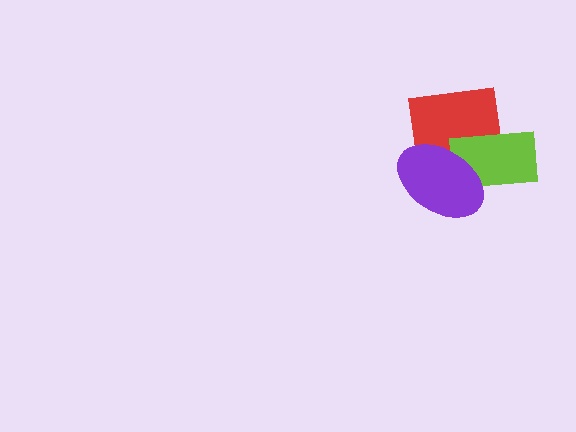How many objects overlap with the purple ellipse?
2 objects overlap with the purple ellipse.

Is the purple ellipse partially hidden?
No, no other shape covers it.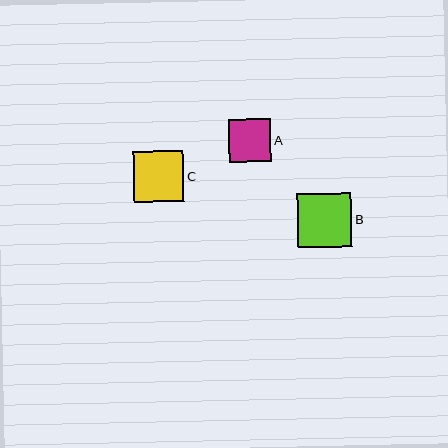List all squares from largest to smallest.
From largest to smallest: B, C, A.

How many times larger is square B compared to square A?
Square B is approximately 1.3 times the size of square A.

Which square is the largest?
Square B is the largest with a size of approximately 54 pixels.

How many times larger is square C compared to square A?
Square C is approximately 1.2 times the size of square A.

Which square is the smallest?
Square A is the smallest with a size of approximately 42 pixels.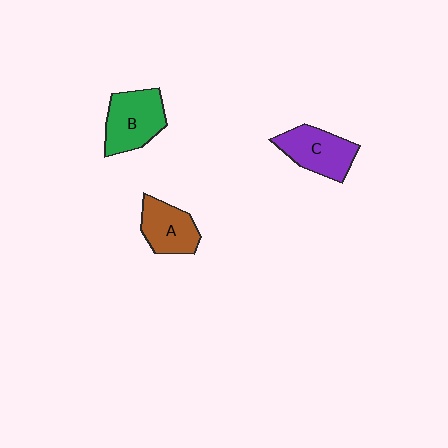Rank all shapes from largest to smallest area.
From largest to smallest: B (green), C (purple), A (brown).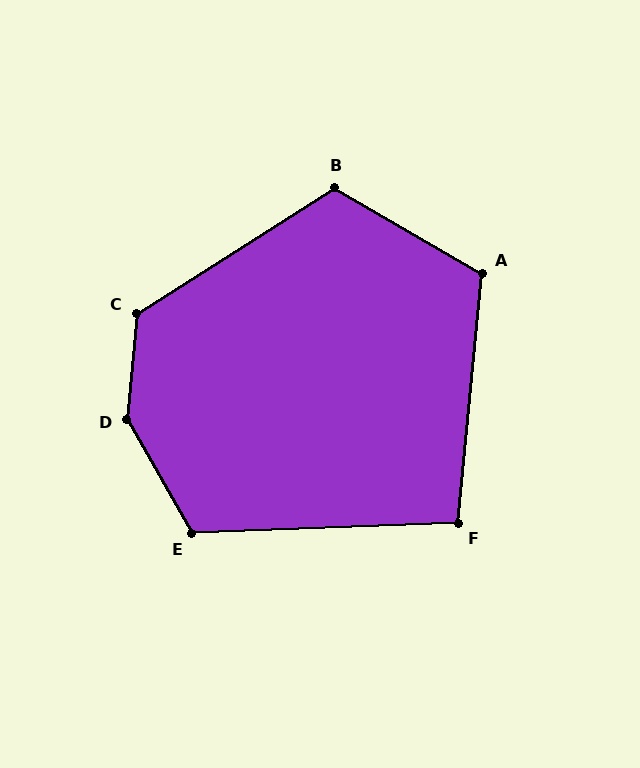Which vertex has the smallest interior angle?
F, at approximately 98 degrees.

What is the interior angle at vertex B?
Approximately 118 degrees (obtuse).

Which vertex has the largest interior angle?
D, at approximately 145 degrees.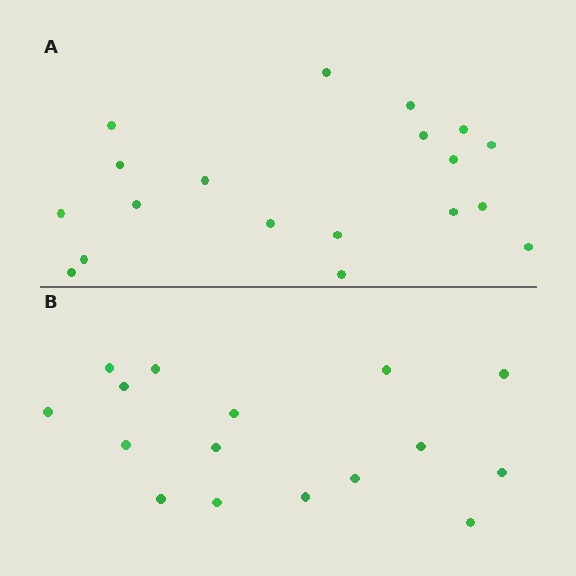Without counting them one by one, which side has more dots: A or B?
Region A (the top region) has more dots.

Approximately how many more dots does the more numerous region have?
Region A has just a few more — roughly 2 or 3 more dots than region B.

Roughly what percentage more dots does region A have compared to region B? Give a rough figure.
About 20% more.